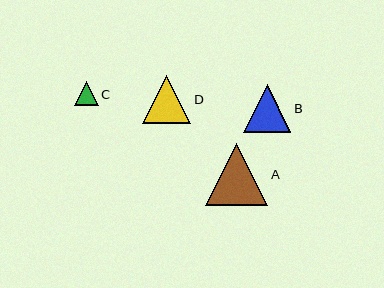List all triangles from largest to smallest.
From largest to smallest: A, D, B, C.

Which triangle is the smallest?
Triangle C is the smallest with a size of approximately 24 pixels.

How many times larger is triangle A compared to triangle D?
Triangle A is approximately 1.3 times the size of triangle D.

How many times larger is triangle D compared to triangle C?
Triangle D is approximately 2.0 times the size of triangle C.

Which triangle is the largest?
Triangle A is the largest with a size of approximately 63 pixels.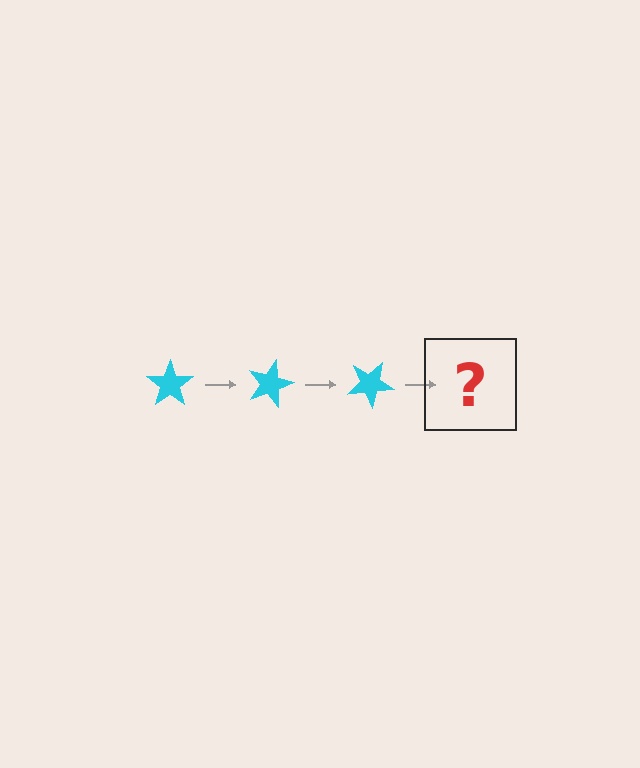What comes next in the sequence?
The next element should be a cyan star rotated 45 degrees.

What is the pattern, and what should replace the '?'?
The pattern is that the star rotates 15 degrees each step. The '?' should be a cyan star rotated 45 degrees.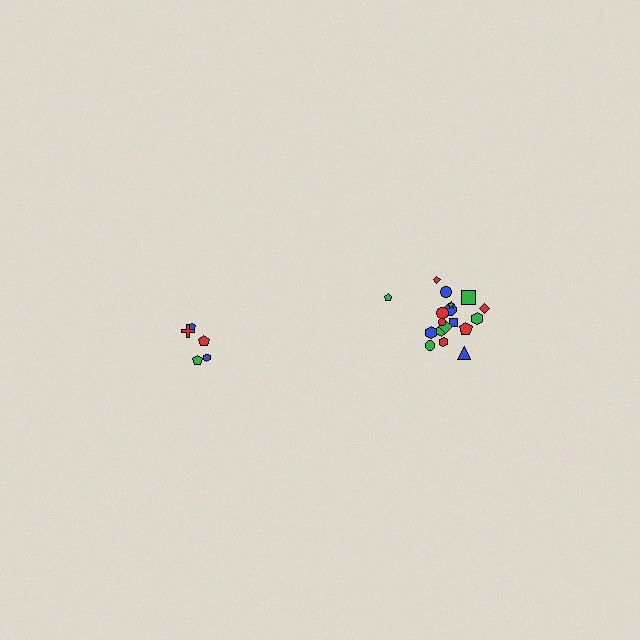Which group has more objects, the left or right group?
The right group.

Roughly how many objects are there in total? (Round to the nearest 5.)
Roughly 25 objects in total.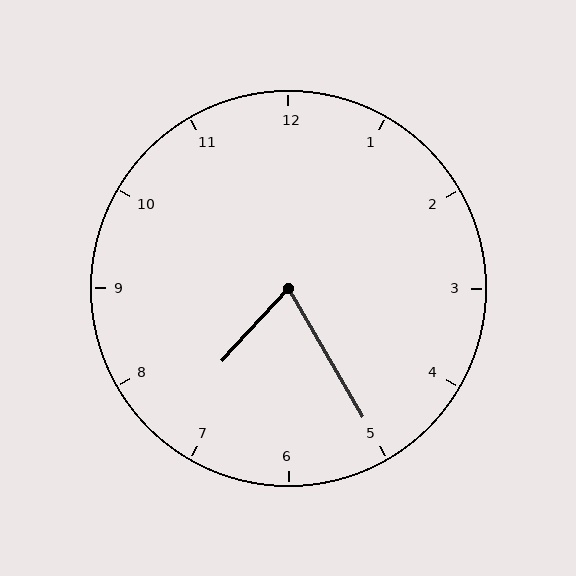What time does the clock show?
7:25.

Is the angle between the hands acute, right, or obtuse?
It is acute.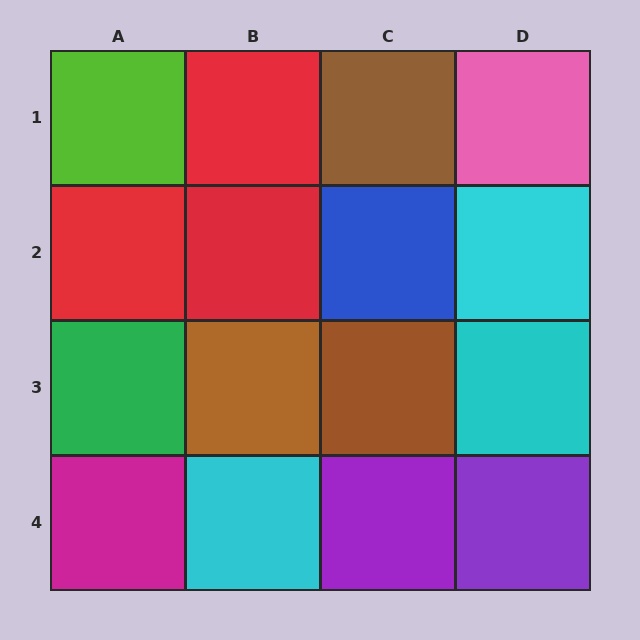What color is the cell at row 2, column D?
Cyan.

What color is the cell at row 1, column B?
Red.